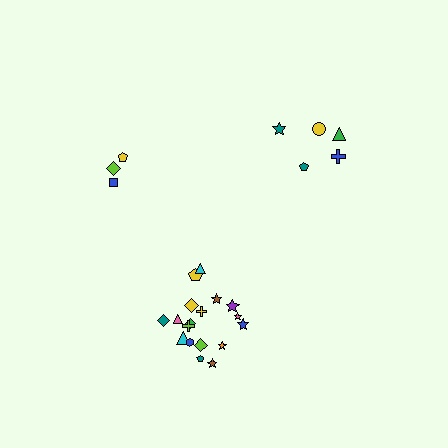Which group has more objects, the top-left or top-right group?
The top-right group.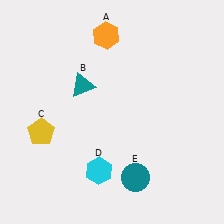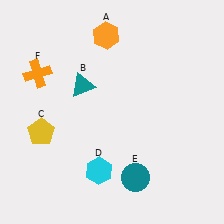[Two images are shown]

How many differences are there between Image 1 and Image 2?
There is 1 difference between the two images.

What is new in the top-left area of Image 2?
An orange cross (F) was added in the top-left area of Image 2.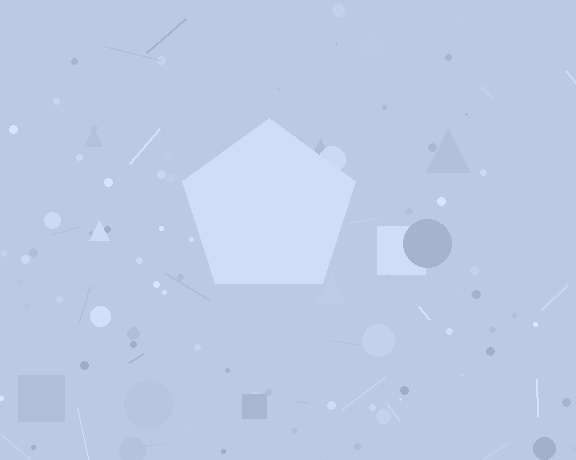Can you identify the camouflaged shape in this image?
The camouflaged shape is a pentagon.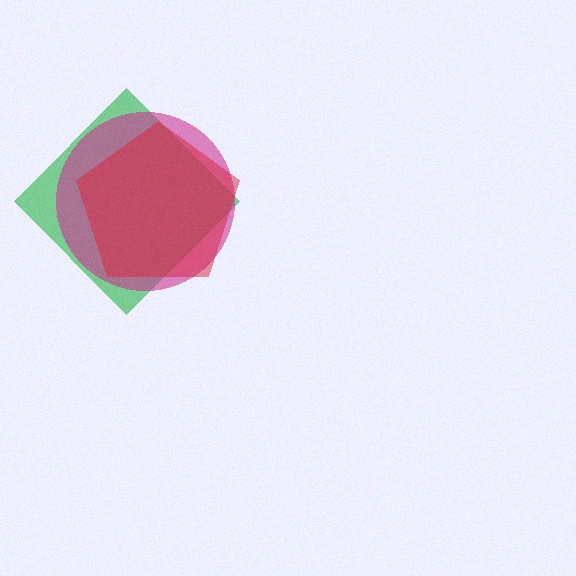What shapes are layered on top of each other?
The layered shapes are: a green diamond, a magenta circle, a red pentagon.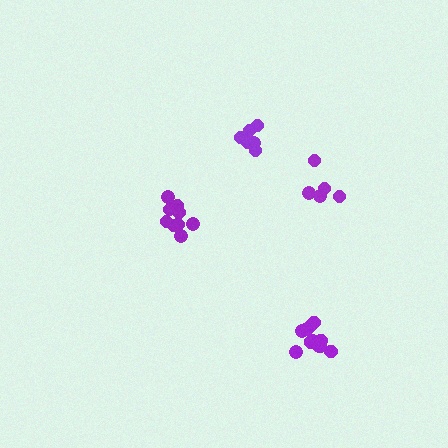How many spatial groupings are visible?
There are 4 spatial groupings.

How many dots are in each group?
Group 1: 5 dots, Group 2: 11 dots, Group 3: 7 dots, Group 4: 10 dots (33 total).